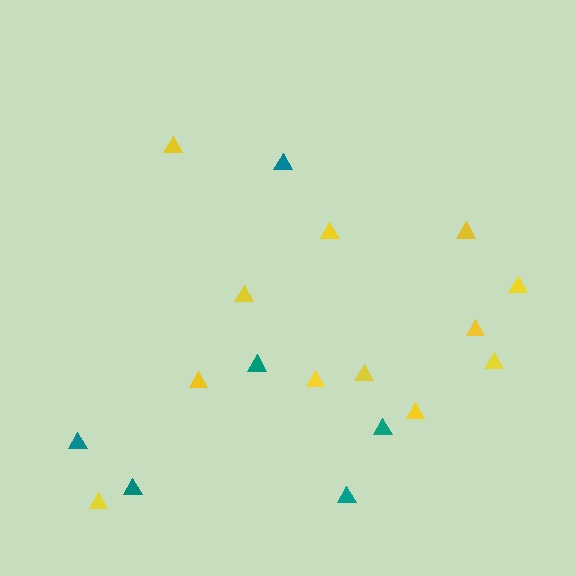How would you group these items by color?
There are 2 groups: one group of teal triangles (6) and one group of yellow triangles (12).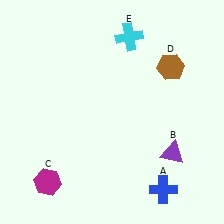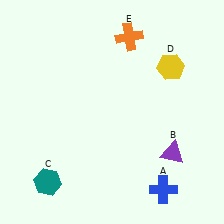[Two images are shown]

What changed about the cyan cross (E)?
In Image 1, E is cyan. In Image 2, it changed to orange.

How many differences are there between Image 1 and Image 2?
There are 3 differences between the two images.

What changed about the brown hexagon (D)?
In Image 1, D is brown. In Image 2, it changed to yellow.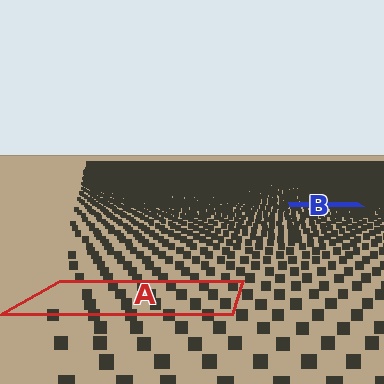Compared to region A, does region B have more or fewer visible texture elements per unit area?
Region B has more texture elements per unit area — they are packed more densely because it is farther away.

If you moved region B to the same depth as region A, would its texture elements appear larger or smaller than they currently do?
They would appear larger. At a closer depth, the same texture elements are projected at a bigger on-screen size.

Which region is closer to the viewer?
Region A is closer. The texture elements there are larger and more spread out.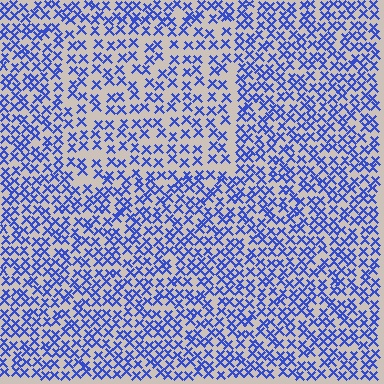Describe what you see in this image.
The image contains small blue elements arranged at two different densities. A rectangle-shaped region is visible where the elements are less densely packed than the surrounding area.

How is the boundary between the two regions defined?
The boundary is defined by a change in element density (approximately 1.6x ratio). All elements are the same color, size, and shape.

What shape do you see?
I see a rectangle.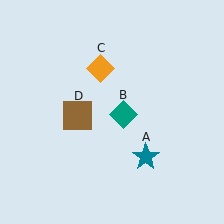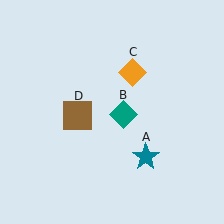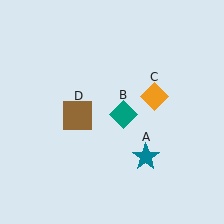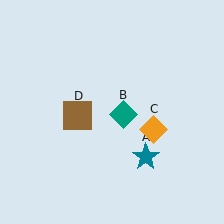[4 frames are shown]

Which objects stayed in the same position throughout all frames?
Teal star (object A) and teal diamond (object B) and brown square (object D) remained stationary.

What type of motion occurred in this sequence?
The orange diamond (object C) rotated clockwise around the center of the scene.